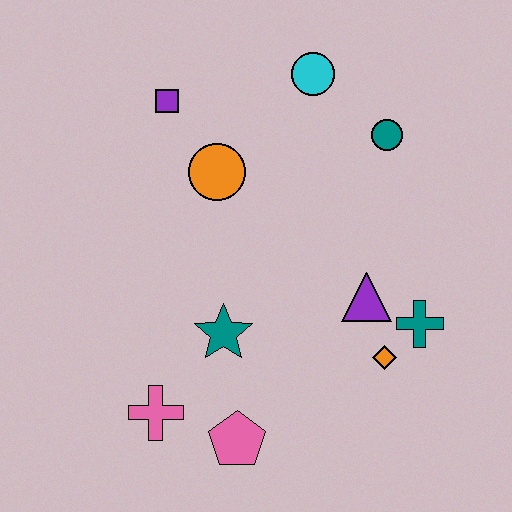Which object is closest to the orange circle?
The purple square is closest to the orange circle.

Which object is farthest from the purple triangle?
The purple square is farthest from the purple triangle.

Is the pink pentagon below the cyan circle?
Yes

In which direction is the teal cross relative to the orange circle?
The teal cross is to the right of the orange circle.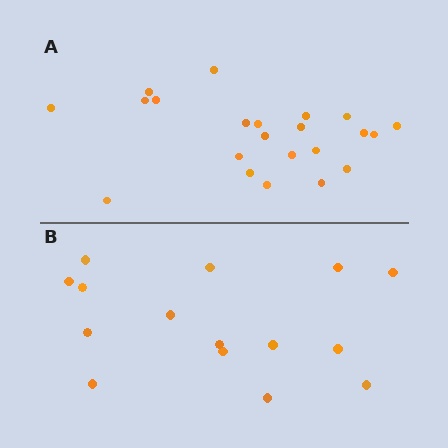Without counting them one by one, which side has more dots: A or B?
Region A (the top region) has more dots.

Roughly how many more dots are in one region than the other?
Region A has roughly 8 or so more dots than region B.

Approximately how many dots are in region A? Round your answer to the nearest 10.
About 20 dots. (The exact count is 22, which rounds to 20.)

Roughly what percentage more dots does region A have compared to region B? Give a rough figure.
About 45% more.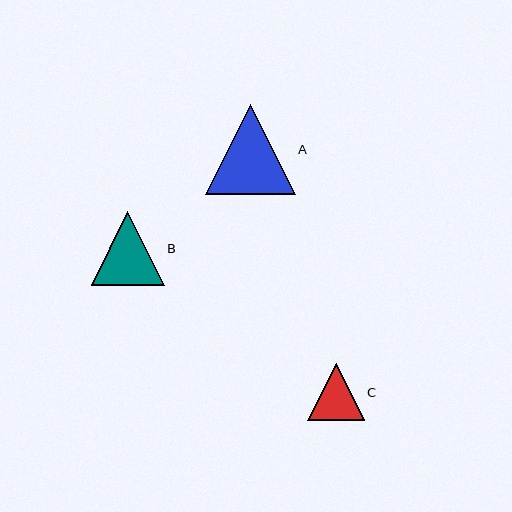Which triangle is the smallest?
Triangle C is the smallest with a size of approximately 56 pixels.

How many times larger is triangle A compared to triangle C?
Triangle A is approximately 1.6 times the size of triangle C.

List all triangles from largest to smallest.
From largest to smallest: A, B, C.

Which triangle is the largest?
Triangle A is the largest with a size of approximately 90 pixels.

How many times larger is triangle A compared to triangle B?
Triangle A is approximately 1.2 times the size of triangle B.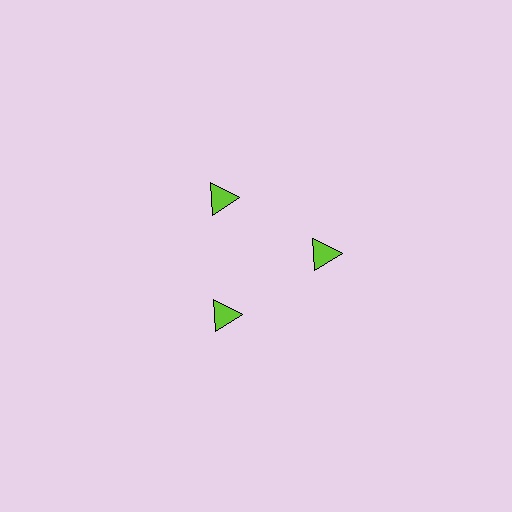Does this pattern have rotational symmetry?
Yes, this pattern has 3-fold rotational symmetry. It looks the same after rotating 120 degrees around the center.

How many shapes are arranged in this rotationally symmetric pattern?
There are 3 shapes, arranged in 3 groups of 1.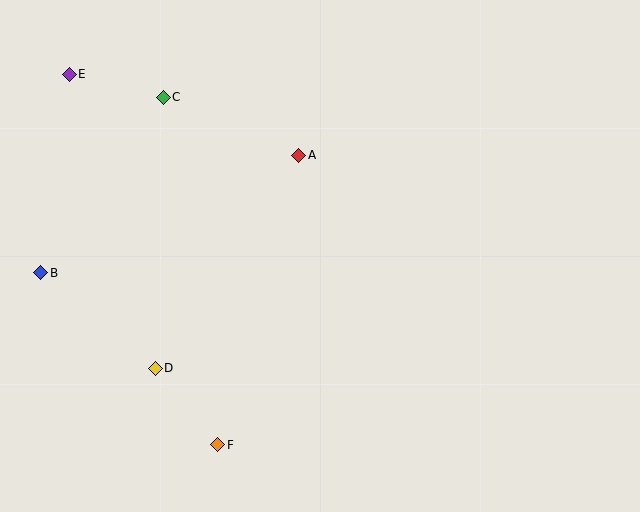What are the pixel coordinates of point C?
Point C is at (163, 97).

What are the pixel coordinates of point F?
Point F is at (218, 445).